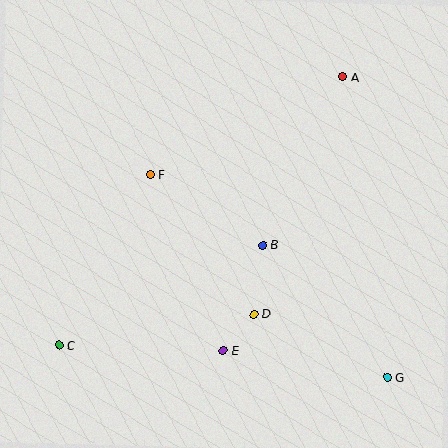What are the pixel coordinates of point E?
Point E is at (223, 351).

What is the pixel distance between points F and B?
The distance between F and B is 133 pixels.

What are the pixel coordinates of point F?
Point F is at (151, 175).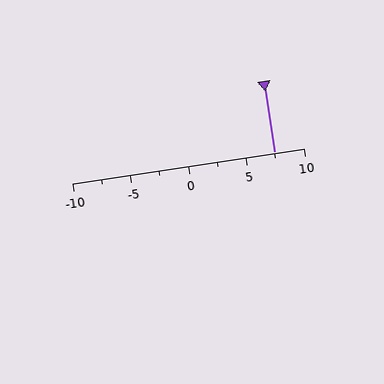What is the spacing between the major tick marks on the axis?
The major ticks are spaced 5 apart.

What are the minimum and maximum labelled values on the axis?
The axis runs from -10 to 10.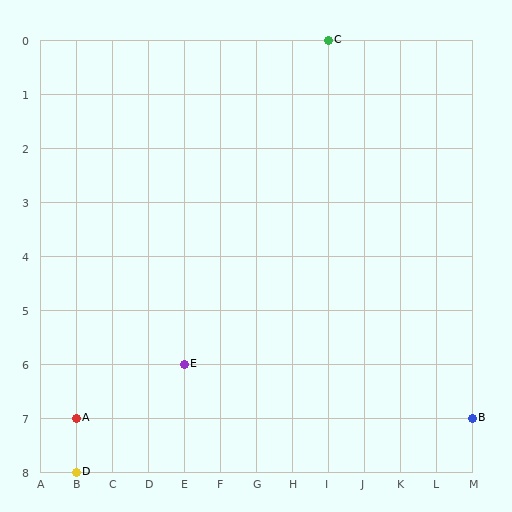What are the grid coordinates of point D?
Point D is at grid coordinates (B, 8).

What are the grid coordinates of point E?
Point E is at grid coordinates (E, 6).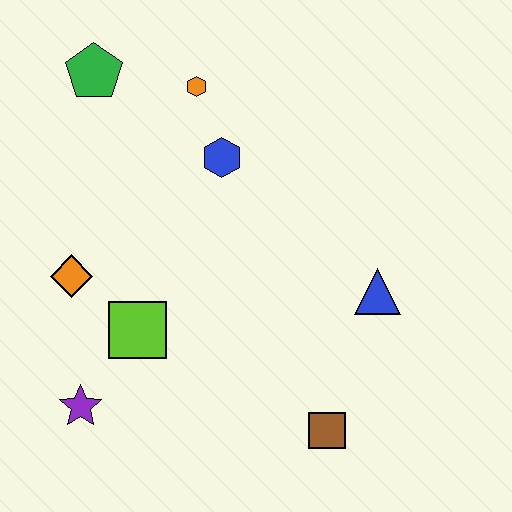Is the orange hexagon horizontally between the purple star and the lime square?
No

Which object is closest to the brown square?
The blue triangle is closest to the brown square.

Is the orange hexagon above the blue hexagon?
Yes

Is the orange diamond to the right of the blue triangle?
No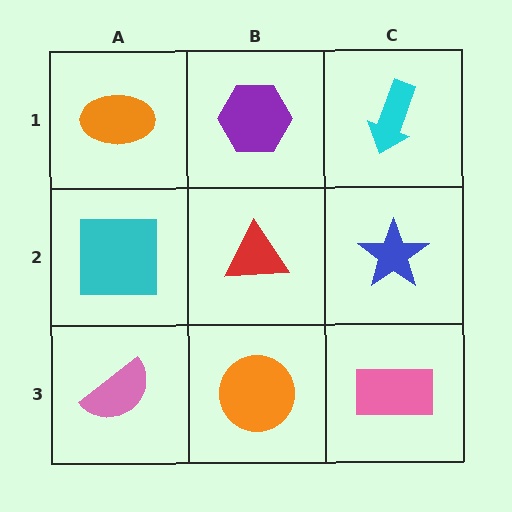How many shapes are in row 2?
3 shapes.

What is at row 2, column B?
A red triangle.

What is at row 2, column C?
A blue star.